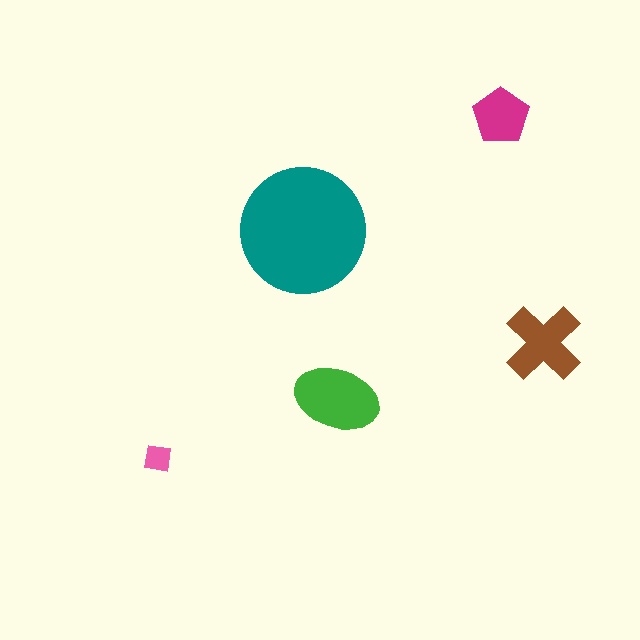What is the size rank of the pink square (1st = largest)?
5th.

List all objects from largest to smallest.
The teal circle, the green ellipse, the brown cross, the magenta pentagon, the pink square.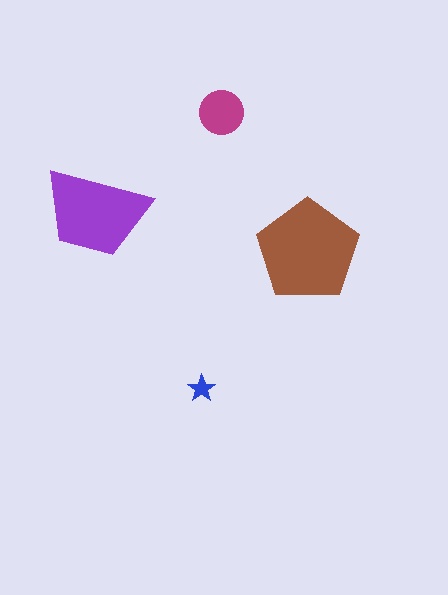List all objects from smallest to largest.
The blue star, the magenta circle, the purple trapezoid, the brown pentagon.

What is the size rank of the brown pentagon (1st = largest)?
1st.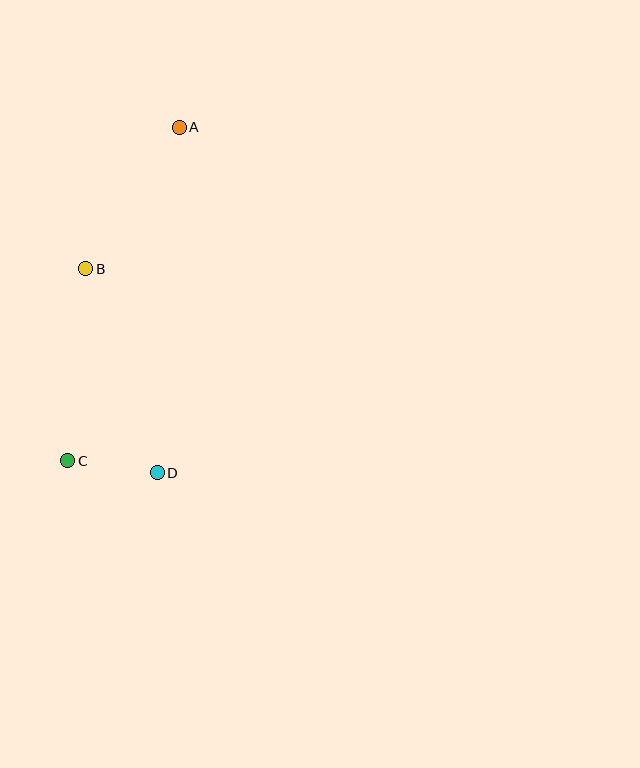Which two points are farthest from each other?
Points A and C are farthest from each other.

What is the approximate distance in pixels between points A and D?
The distance between A and D is approximately 346 pixels.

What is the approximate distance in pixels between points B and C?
The distance between B and C is approximately 193 pixels.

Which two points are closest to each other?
Points C and D are closest to each other.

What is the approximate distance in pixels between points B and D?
The distance between B and D is approximately 216 pixels.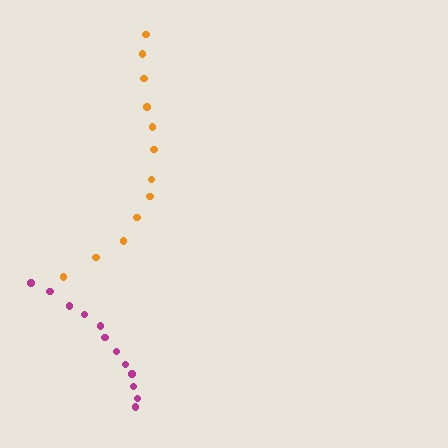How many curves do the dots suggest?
There are 2 distinct paths.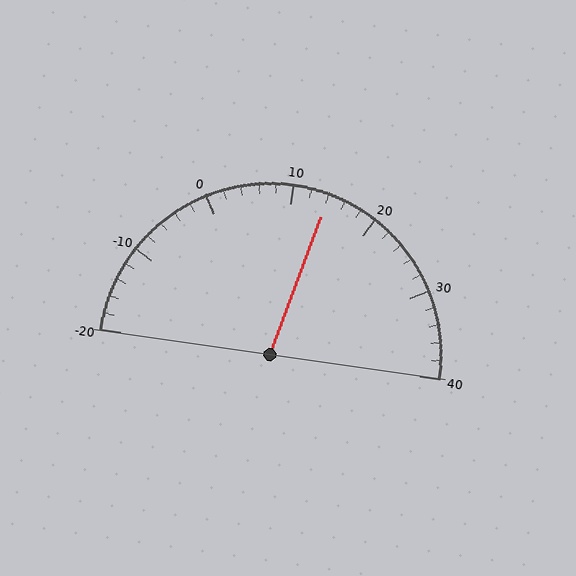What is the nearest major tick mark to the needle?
The nearest major tick mark is 10.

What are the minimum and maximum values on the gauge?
The gauge ranges from -20 to 40.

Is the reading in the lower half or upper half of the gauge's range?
The reading is in the upper half of the range (-20 to 40).